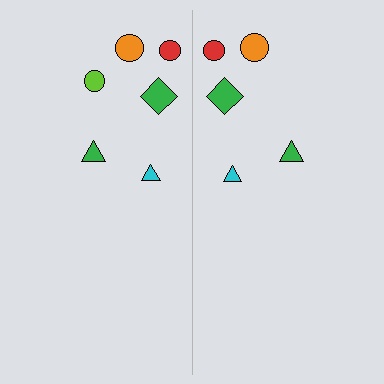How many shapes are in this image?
There are 11 shapes in this image.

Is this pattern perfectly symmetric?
No, the pattern is not perfectly symmetric. A lime circle is missing from the right side.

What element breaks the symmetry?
A lime circle is missing from the right side.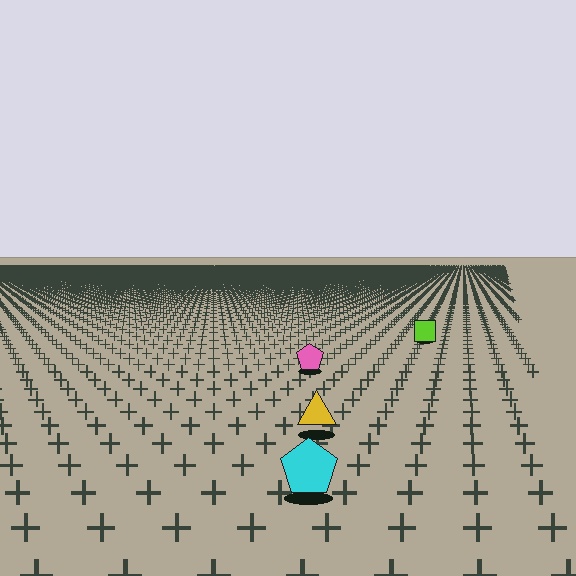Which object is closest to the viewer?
The cyan pentagon is closest. The texture marks near it are larger and more spread out.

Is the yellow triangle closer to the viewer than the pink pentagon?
Yes. The yellow triangle is closer — you can tell from the texture gradient: the ground texture is coarser near it.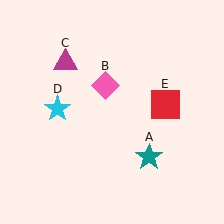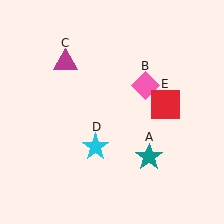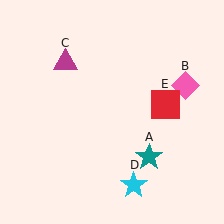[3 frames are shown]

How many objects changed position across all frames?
2 objects changed position: pink diamond (object B), cyan star (object D).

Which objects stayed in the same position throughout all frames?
Teal star (object A) and magenta triangle (object C) and red square (object E) remained stationary.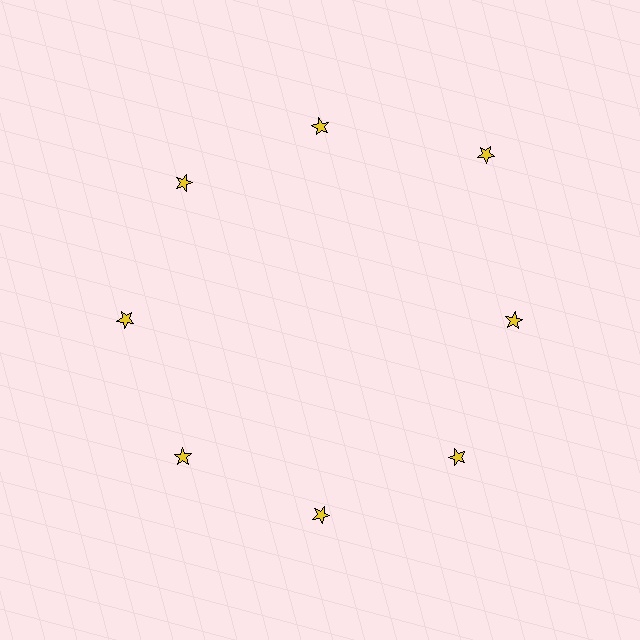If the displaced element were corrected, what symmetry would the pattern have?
It would have 8-fold rotational symmetry — the pattern would map onto itself every 45 degrees.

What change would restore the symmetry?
The symmetry would be restored by moving it inward, back onto the ring so that all 8 stars sit at equal angles and equal distance from the center.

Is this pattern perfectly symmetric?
No. The 8 yellow stars are arranged in a ring, but one element near the 2 o'clock position is pushed outward from the center, breaking the 8-fold rotational symmetry.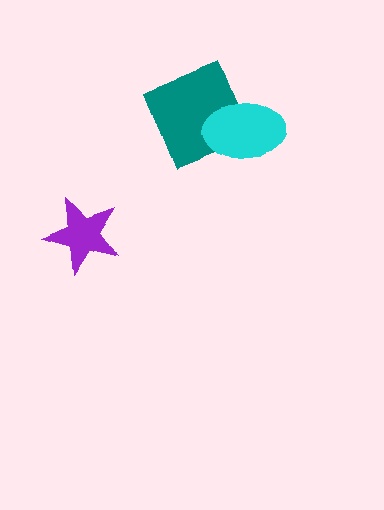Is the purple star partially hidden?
No, no other shape covers it.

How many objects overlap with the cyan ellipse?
1 object overlaps with the cyan ellipse.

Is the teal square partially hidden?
Yes, it is partially covered by another shape.